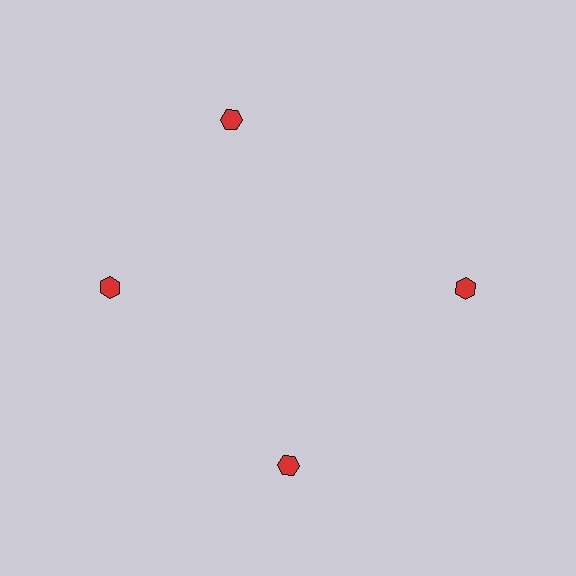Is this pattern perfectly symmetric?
No. The 4 red hexagons are arranged in a ring, but one element near the 12 o'clock position is rotated out of alignment along the ring, breaking the 4-fold rotational symmetry.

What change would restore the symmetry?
The symmetry would be restored by rotating it back into even spacing with its neighbors so that all 4 hexagons sit at equal angles and equal distance from the center.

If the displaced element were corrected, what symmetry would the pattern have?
It would have 4-fold rotational symmetry — the pattern would map onto itself every 90 degrees.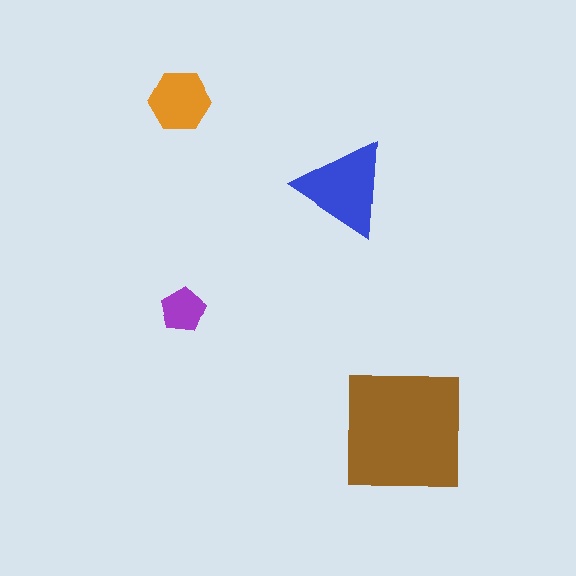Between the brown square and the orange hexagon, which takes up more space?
The brown square.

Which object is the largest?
The brown square.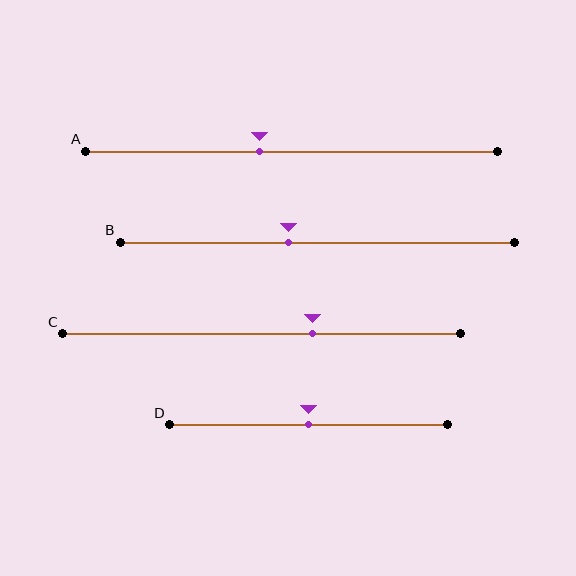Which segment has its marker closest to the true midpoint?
Segment D has its marker closest to the true midpoint.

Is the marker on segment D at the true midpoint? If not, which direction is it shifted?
Yes, the marker on segment D is at the true midpoint.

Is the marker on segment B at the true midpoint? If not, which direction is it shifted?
No, the marker on segment B is shifted to the left by about 7% of the segment length.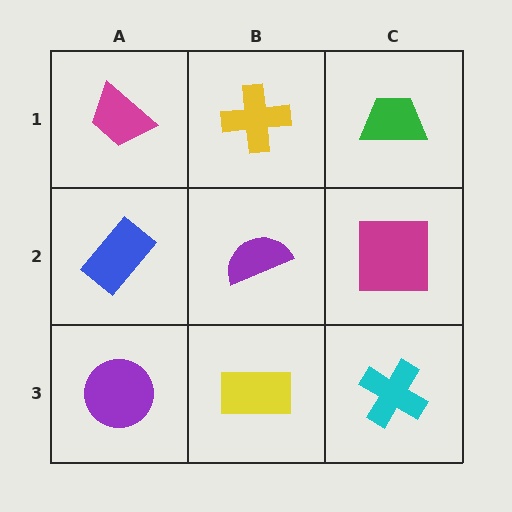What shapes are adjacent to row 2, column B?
A yellow cross (row 1, column B), a yellow rectangle (row 3, column B), a blue rectangle (row 2, column A), a magenta square (row 2, column C).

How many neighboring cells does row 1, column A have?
2.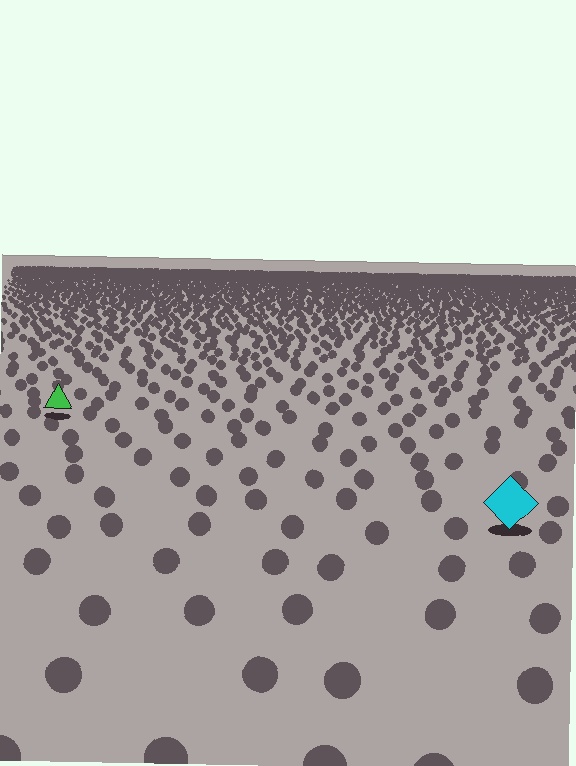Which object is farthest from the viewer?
The green triangle is farthest from the viewer. It appears smaller and the ground texture around it is denser.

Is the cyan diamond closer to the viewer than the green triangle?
Yes. The cyan diamond is closer — you can tell from the texture gradient: the ground texture is coarser near it.